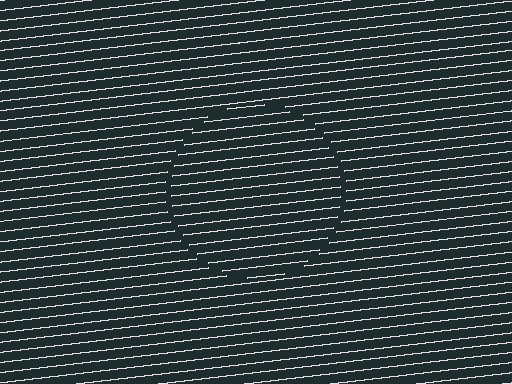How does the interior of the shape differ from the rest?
The interior of the shape contains the same grating, shifted by half a period — the contour is defined by the phase discontinuity where line-ends from the inner and outer gratings abut.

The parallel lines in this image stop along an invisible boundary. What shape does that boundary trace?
An illusory circle. The interior of the shape contains the same grating, shifted by half a period — the contour is defined by the phase discontinuity where line-ends from the inner and outer gratings abut.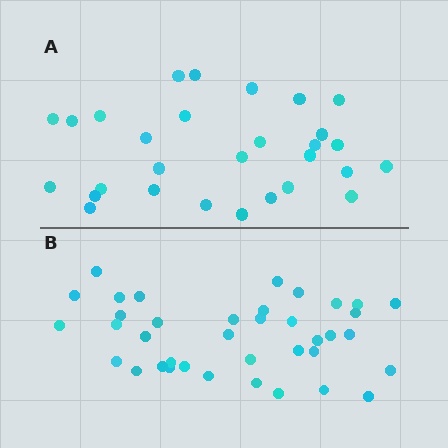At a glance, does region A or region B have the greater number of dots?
Region B (the bottom region) has more dots.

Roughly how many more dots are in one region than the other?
Region B has roughly 8 or so more dots than region A.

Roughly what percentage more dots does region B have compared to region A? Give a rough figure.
About 30% more.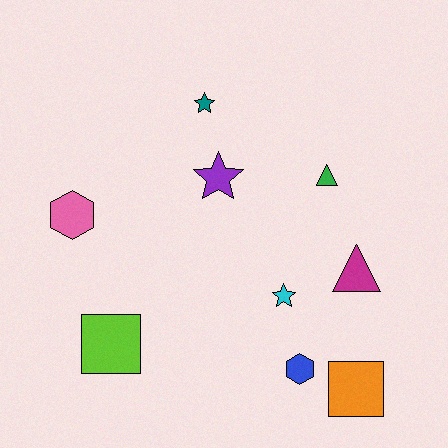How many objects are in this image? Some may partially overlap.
There are 9 objects.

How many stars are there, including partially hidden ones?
There are 3 stars.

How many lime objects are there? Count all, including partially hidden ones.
There is 1 lime object.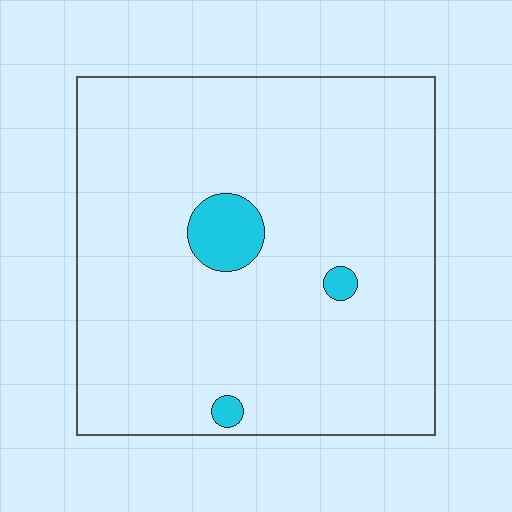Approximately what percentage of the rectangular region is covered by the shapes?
Approximately 5%.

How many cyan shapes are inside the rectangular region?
3.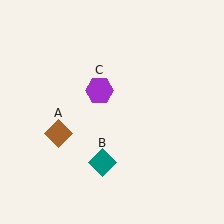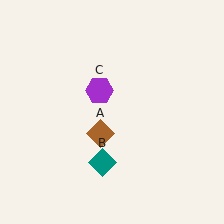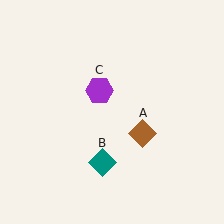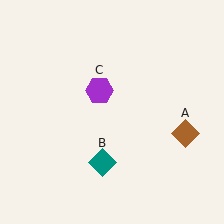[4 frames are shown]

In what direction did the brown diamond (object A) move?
The brown diamond (object A) moved right.